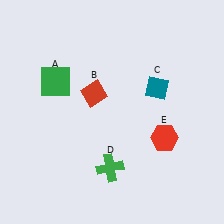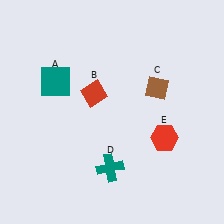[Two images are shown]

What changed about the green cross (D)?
In Image 1, D is green. In Image 2, it changed to teal.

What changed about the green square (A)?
In Image 1, A is green. In Image 2, it changed to teal.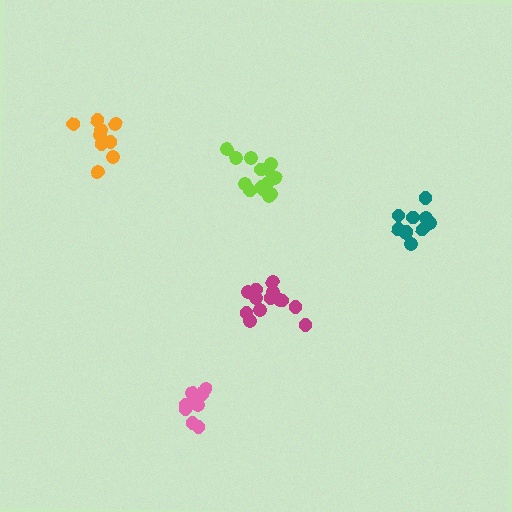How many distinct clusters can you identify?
There are 5 distinct clusters.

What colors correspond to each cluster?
The clusters are colored: magenta, lime, teal, orange, pink.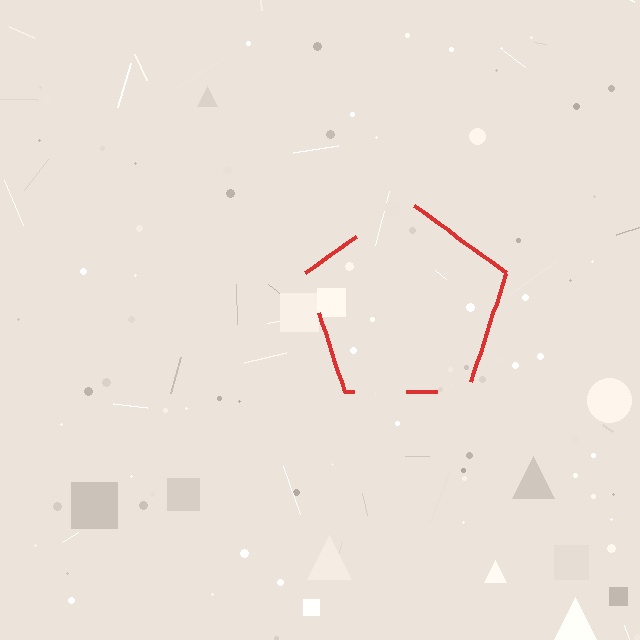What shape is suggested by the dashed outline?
The dashed outline suggests a pentagon.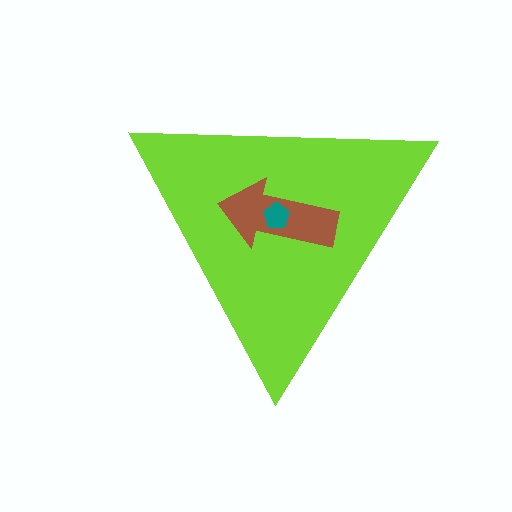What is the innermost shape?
The teal pentagon.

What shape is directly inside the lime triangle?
The brown arrow.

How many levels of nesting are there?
3.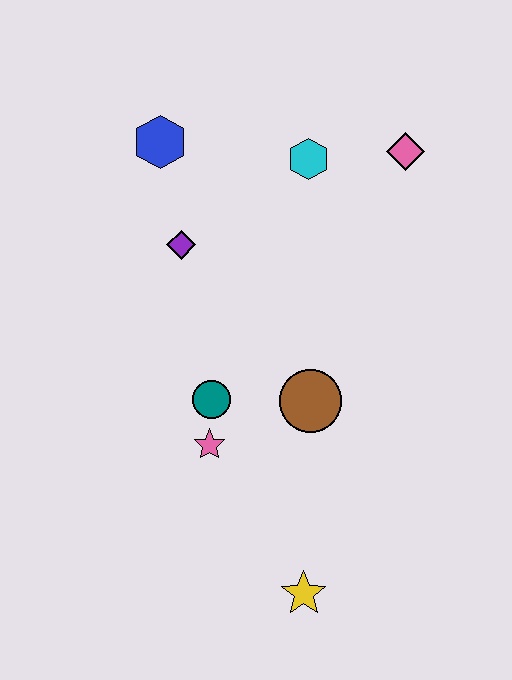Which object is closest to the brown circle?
The teal circle is closest to the brown circle.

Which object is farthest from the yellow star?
The blue hexagon is farthest from the yellow star.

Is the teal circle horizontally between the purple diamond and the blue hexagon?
No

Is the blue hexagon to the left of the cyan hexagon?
Yes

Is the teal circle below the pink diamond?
Yes